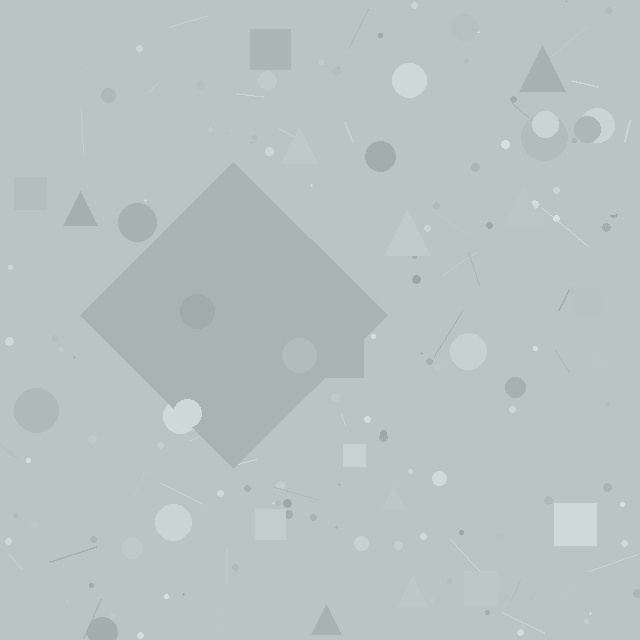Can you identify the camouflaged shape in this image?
The camouflaged shape is a diamond.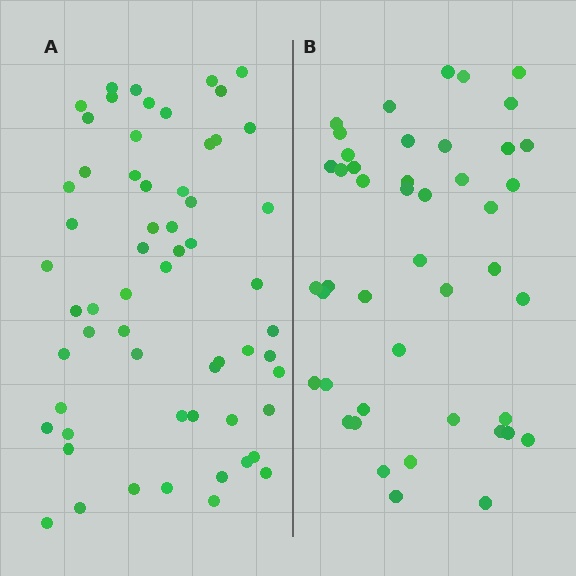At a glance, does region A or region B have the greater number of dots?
Region A (the left region) has more dots.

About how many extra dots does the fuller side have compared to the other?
Region A has approximately 15 more dots than region B.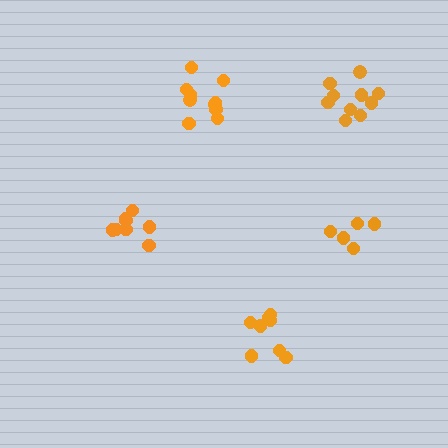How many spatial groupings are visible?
There are 5 spatial groupings.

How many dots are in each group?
Group 1: 8 dots, Group 2: 5 dots, Group 3: 10 dots, Group 4: 10 dots, Group 5: 8 dots (41 total).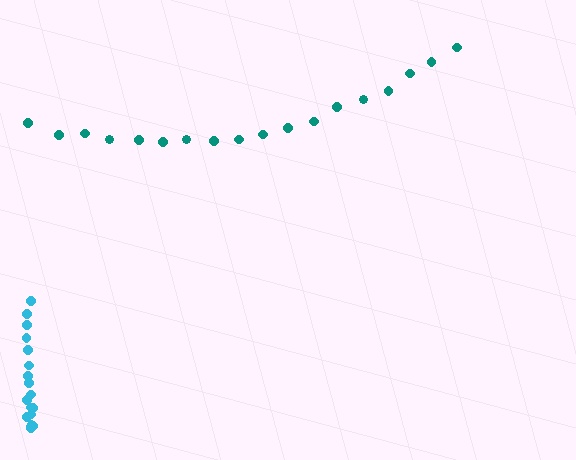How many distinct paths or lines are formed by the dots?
There are 2 distinct paths.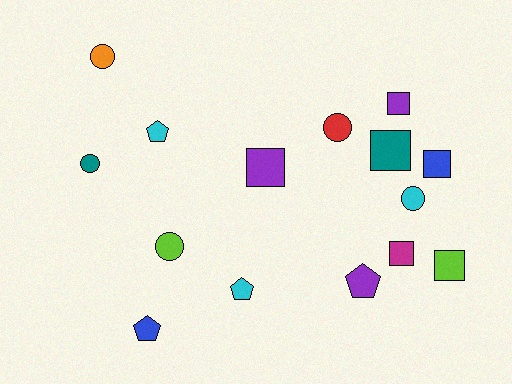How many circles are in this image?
There are 5 circles.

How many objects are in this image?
There are 15 objects.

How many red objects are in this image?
There is 1 red object.